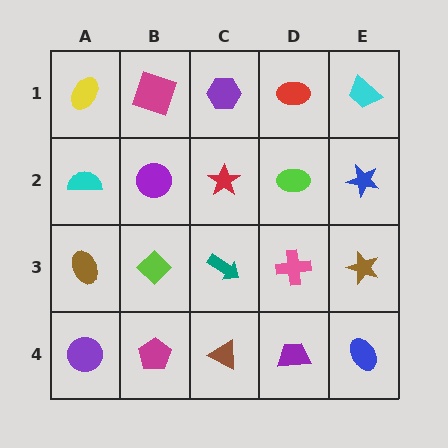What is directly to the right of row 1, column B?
A purple hexagon.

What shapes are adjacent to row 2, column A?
A yellow ellipse (row 1, column A), a brown ellipse (row 3, column A), a purple circle (row 2, column B).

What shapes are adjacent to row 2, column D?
A red ellipse (row 1, column D), a pink cross (row 3, column D), a red star (row 2, column C), a blue star (row 2, column E).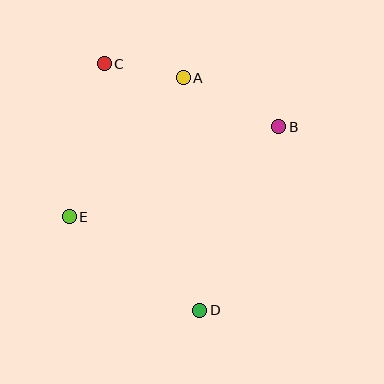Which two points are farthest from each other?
Points C and D are farthest from each other.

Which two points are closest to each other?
Points A and C are closest to each other.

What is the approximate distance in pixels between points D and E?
The distance between D and E is approximately 160 pixels.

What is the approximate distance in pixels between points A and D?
The distance between A and D is approximately 233 pixels.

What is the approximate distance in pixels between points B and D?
The distance between B and D is approximately 200 pixels.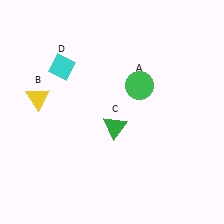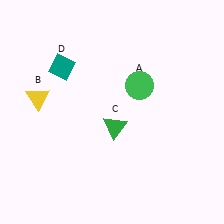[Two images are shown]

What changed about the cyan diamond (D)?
In Image 1, D is cyan. In Image 2, it changed to teal.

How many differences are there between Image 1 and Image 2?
There is 1 difference between the two images.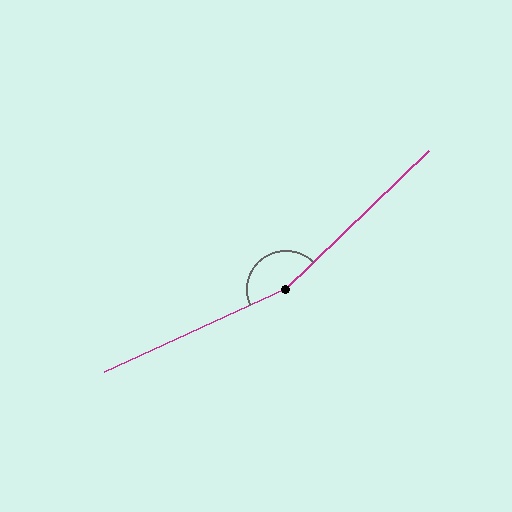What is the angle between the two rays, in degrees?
Approximately 160 degrees.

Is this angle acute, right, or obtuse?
It is obtuse.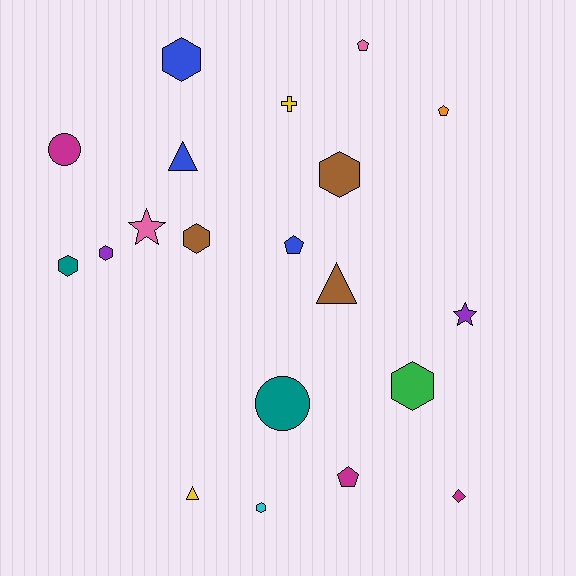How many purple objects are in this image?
There are 2 purple objects.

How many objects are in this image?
There are 20 objects.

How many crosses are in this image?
There is 1 cross.